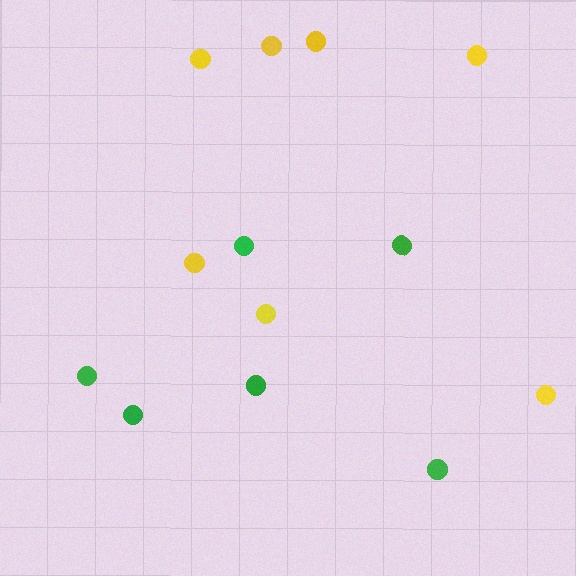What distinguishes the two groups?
There are 2 groups: one group of yellow circles (7) and one group of green circles (6).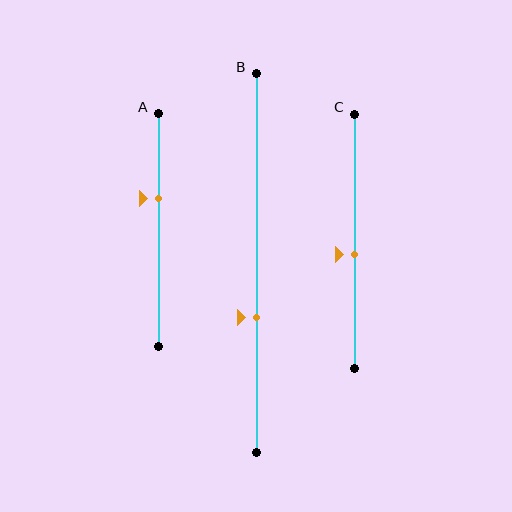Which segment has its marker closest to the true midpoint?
Segment C has its marker closest to the true midpoint.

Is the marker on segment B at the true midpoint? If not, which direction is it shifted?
No, the marker on segment B is shifted downward by about 15% of the segment length.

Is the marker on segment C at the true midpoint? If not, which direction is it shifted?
No, the marker on segment C is shifted downward by about 5% of the segment length.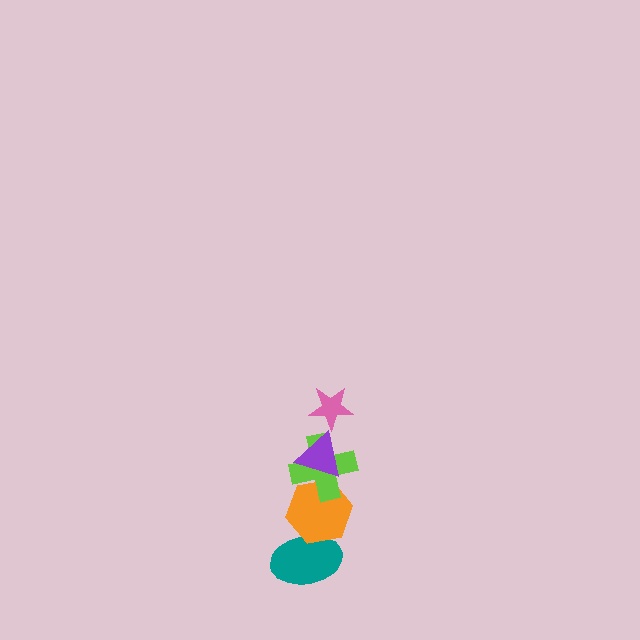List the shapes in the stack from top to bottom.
From top to bottom: the pink star, the purple triangle, the lime cross, the orange hexagon, the teal ellipse.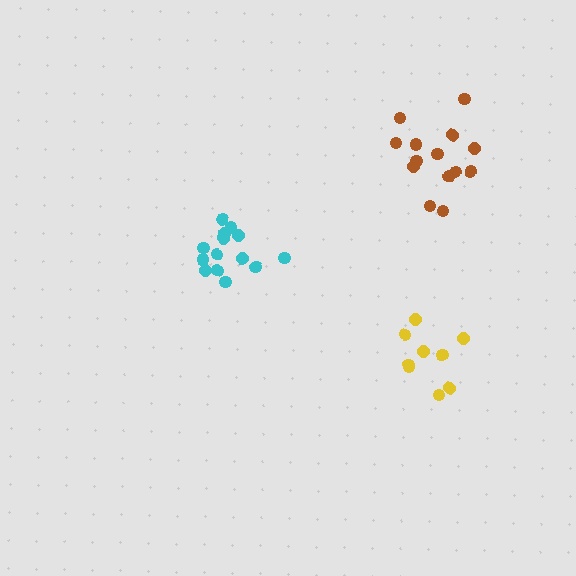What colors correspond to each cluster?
The clusters are colored: yellow, cyan, brown.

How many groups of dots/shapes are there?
There are 3 groups.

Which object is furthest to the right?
The brown cluster is rightmost.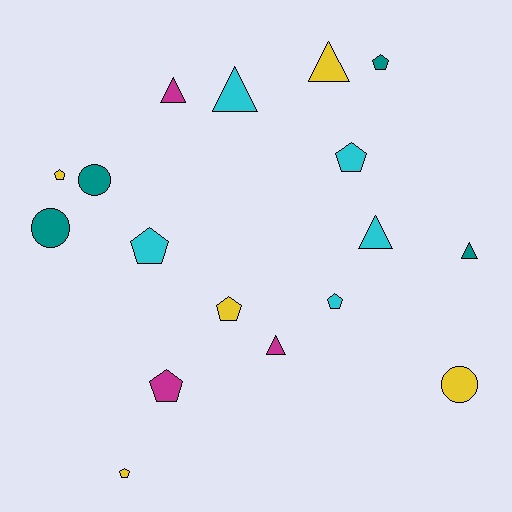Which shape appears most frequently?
Pentagon, with 8 objects.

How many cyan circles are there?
There are no cyan circles.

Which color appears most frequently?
Yellow, with 5 objects.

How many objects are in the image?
There are 17 objects.